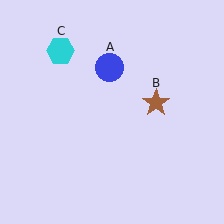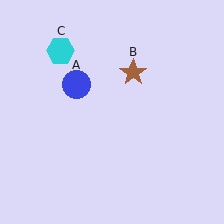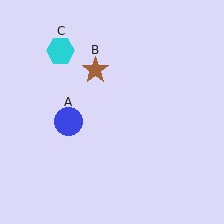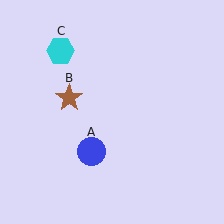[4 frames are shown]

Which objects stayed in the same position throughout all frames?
Cyan hexagon (object C) remained stationary.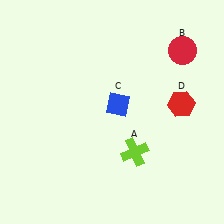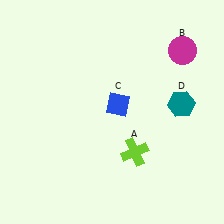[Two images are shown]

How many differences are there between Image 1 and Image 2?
There are 2 differences between the two images.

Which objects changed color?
B changed from red to magenta. D changed from red to teal.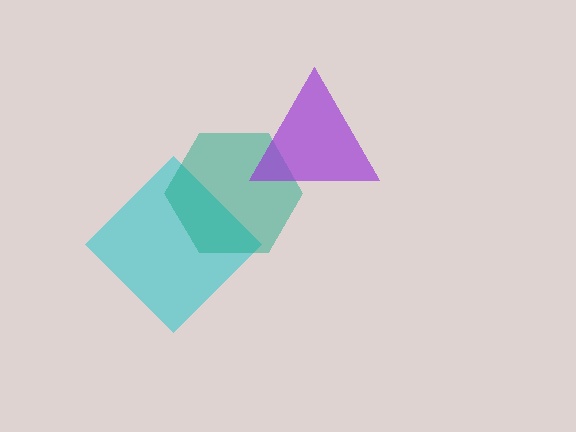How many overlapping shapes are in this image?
There are 3 overlapping shapes in the image.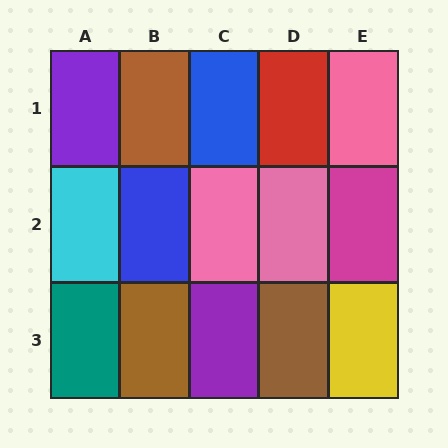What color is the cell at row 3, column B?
Brown.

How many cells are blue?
2 cells are blue.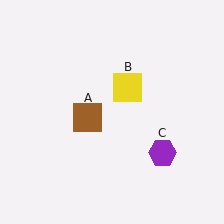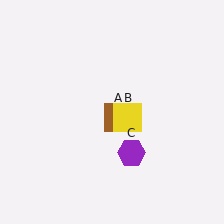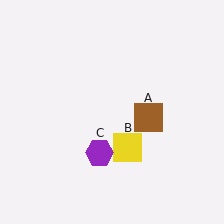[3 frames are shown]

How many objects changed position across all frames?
3 objects changed position: brown square (object A), yellow square (object B), purple hexagon (object C).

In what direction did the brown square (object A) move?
The brown square (object A) moved right.